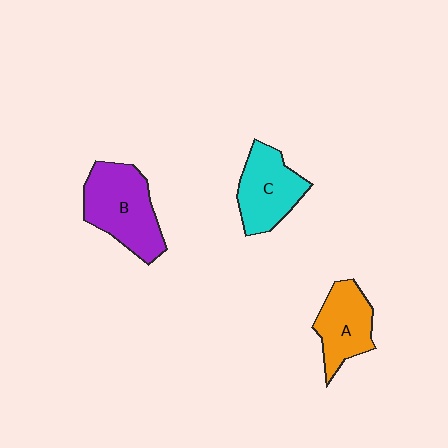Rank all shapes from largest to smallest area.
From largest to smallest: B (purple), C (cyan), A (orange).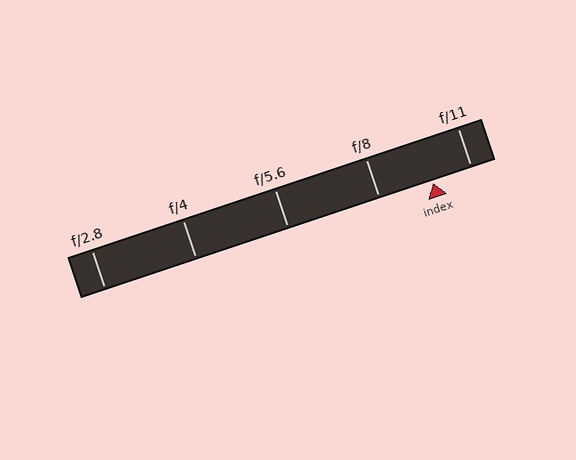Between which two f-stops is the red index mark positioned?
The index mark is between f/8 and f/11.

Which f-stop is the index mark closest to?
The index mark is closest to f/11.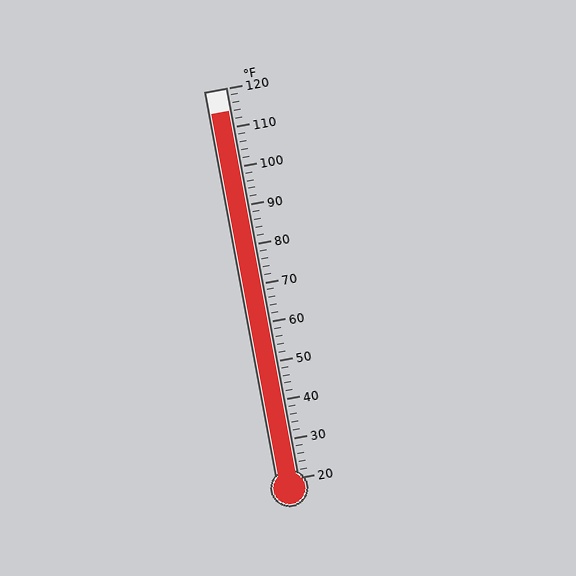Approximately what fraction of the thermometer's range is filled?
The thermometer is filled to approximately 95% of its range.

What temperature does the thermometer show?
The thermometer shows approximately 114°F.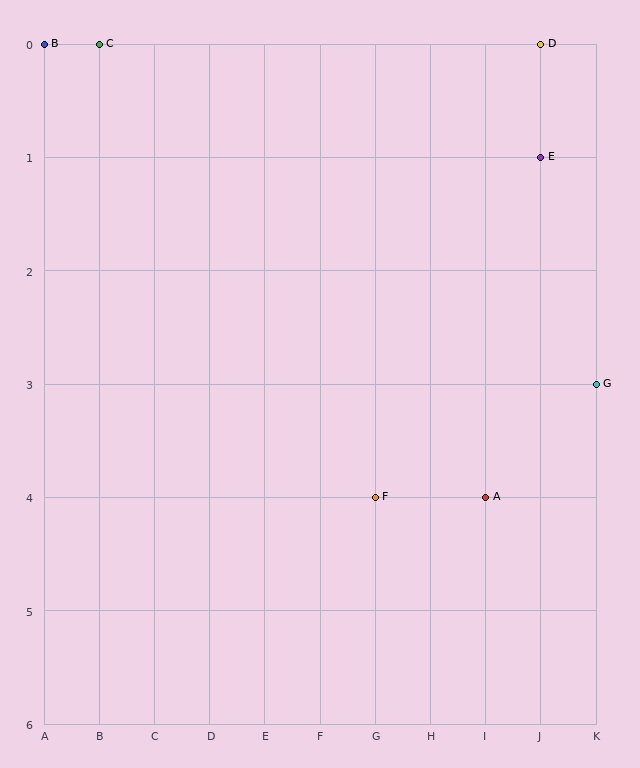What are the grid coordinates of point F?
Point F is at grid coordinates (G, 4).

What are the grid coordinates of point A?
Point A is at grid coordinates (I, 4).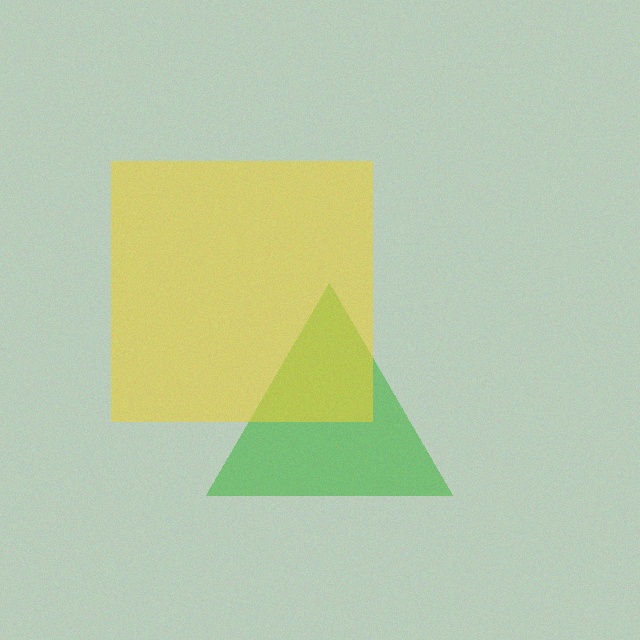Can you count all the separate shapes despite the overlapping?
Yes, there are 2 separate shapes.